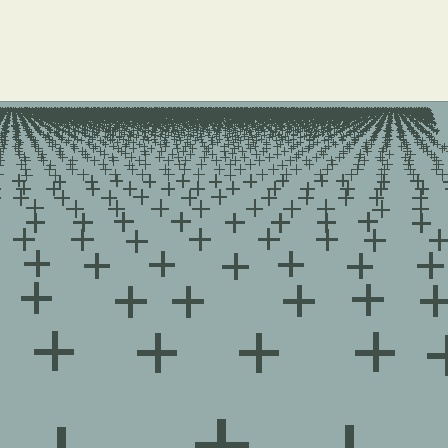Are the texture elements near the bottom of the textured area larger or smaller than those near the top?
Larger. Near the bottom, elements are closer to the viewer and appear at a bigger on-screen size.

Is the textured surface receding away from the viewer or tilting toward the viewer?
The surface is receding away from the viewer. Texture elements get smaller and denser toward the top.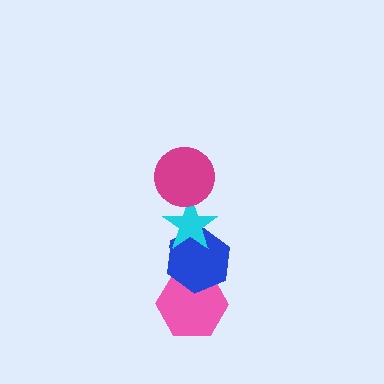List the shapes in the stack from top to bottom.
From top to bottom: the magenta circle, the cyan star, the blue hexagon, the pink hexagon.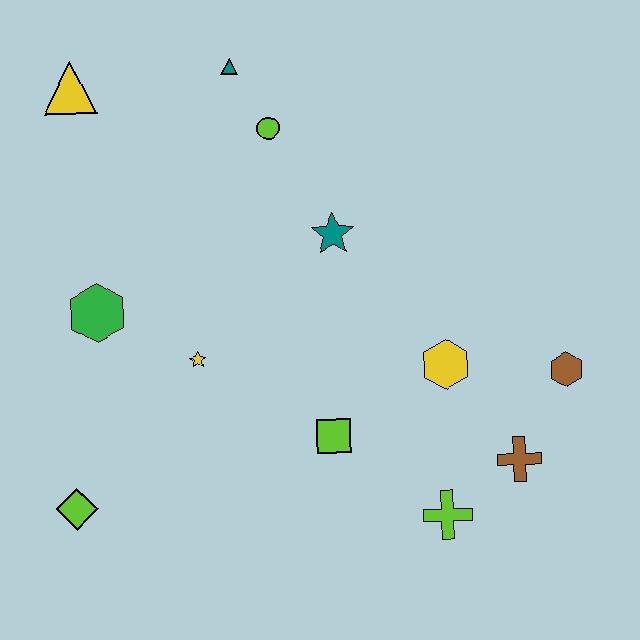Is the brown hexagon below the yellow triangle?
Yes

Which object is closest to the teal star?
The lime circle is closest to the teal star.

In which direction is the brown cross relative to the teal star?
The brown cross is below the teal star.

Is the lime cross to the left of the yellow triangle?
No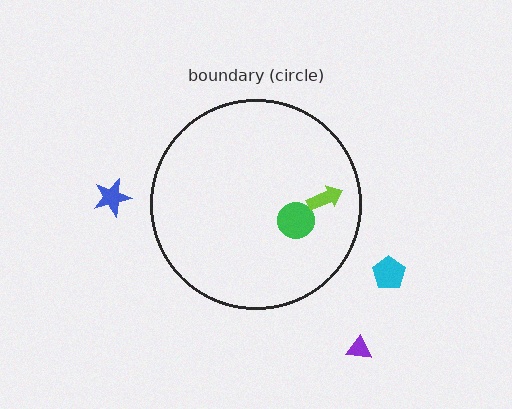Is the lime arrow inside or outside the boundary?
Inside.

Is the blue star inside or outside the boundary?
Outside.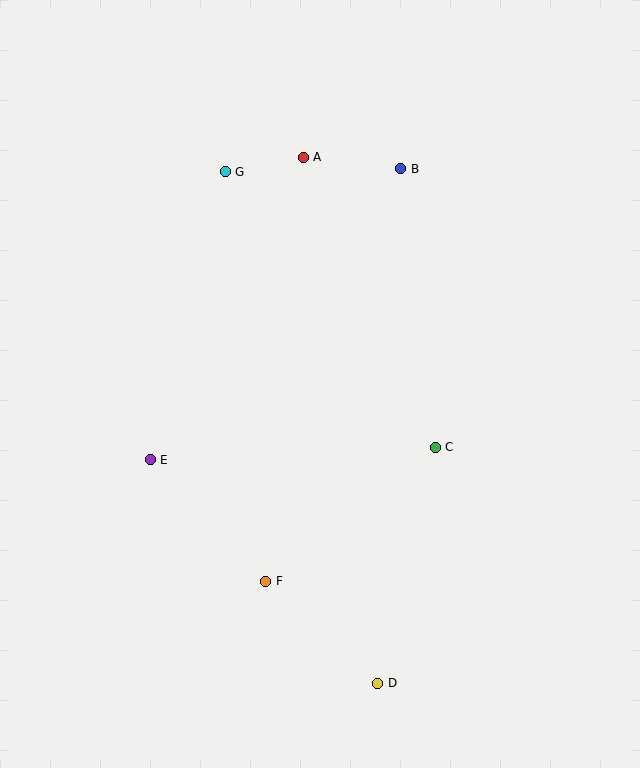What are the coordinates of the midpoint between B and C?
The midpoint between B and C is at (418, 308).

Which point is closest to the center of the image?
Point C at (435, 447) is closest to the center.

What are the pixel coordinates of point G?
Point G is at (225, 172).